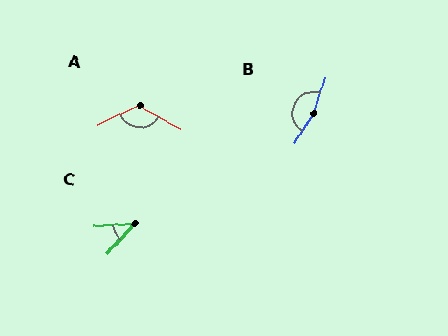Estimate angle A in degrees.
Approximately 126 degrees.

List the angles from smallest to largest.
C (44°), A (126°), B (165°).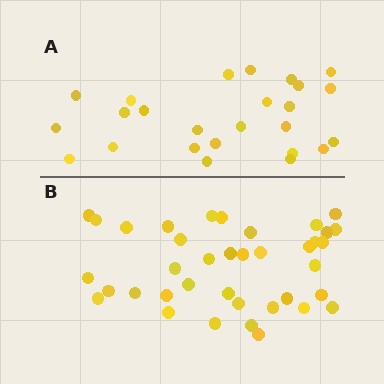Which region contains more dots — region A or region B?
Region B (the bottom region) has more dots.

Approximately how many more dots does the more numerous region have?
Region B has approximately 15 more dots than region A.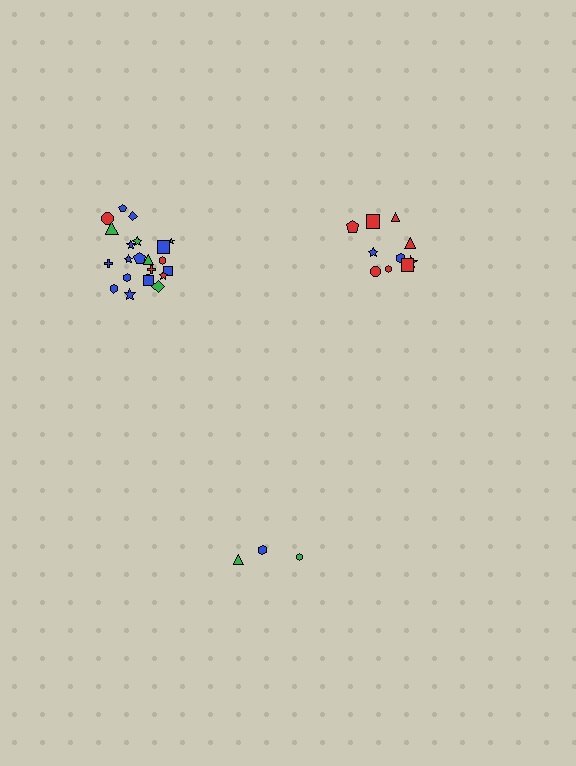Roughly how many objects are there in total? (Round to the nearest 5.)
Roughly 35 objects in total.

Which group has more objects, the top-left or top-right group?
The top-left group.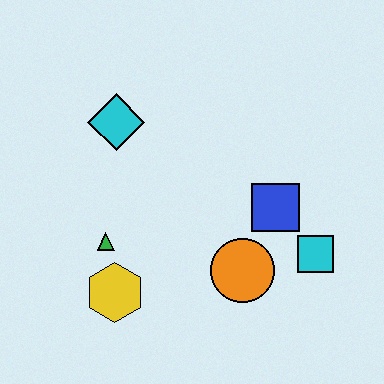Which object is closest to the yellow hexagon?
The green triangle is closest to the yellow hexagon.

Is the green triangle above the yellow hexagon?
Yes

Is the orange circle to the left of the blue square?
Yes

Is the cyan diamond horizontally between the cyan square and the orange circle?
No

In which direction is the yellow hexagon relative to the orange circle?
The yellow hexagon is to the left of the orange circle.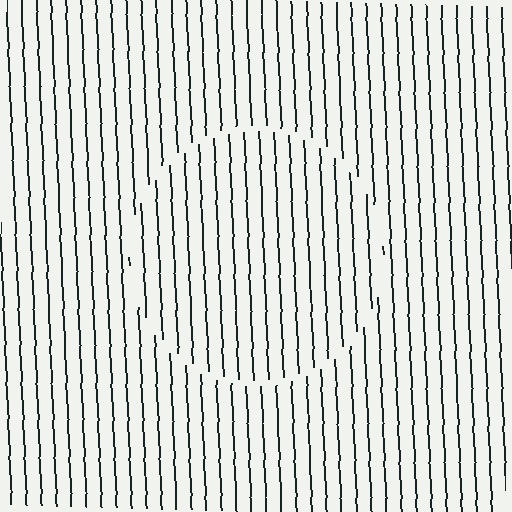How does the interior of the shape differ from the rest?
The interior of the shape contains the same grating, shifted by half a period — the contour is defined by the phase discontinuity where line-ends from the inner and outer gratings abut.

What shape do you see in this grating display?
An illusory circle. The interior of the shape contains the same grating, shifted by half a period — the contour is defined by the phase discontinuity where line-ends from the inner and outer gratings abut.